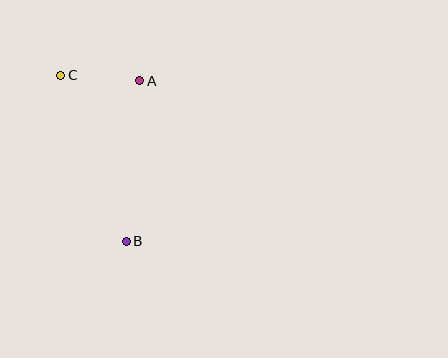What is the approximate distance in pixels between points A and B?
The distance between A and B is approximately 161 pixels.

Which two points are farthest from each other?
Points B and C are farthest from each other.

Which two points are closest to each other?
Points A and C are closest to each other.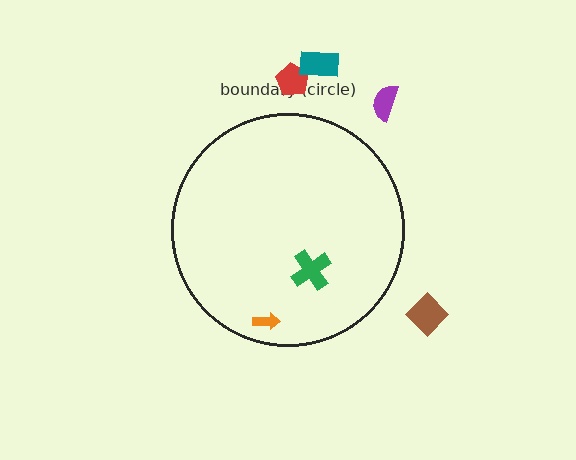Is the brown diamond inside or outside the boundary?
Outside.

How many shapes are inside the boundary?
2 inside, 4 outside.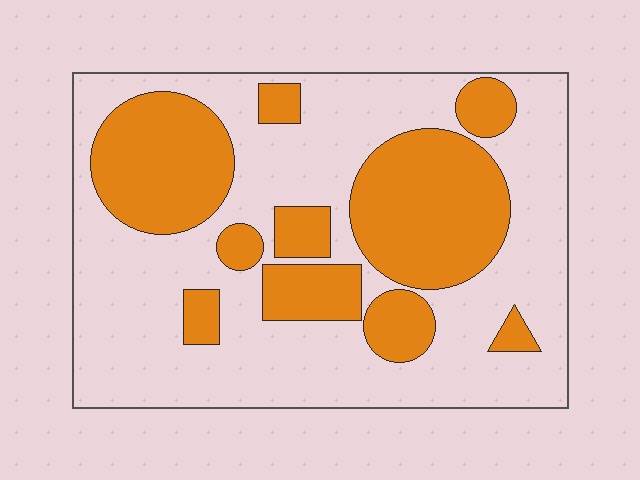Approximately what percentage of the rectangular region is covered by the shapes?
Approximately 35%.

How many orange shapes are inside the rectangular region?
10.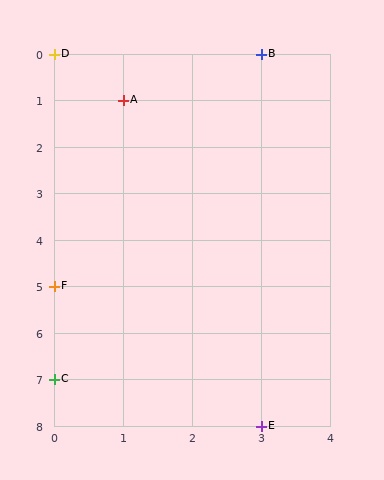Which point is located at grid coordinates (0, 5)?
Point F is at (0, 5).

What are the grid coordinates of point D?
Point D is at grid coordinates (0, 0).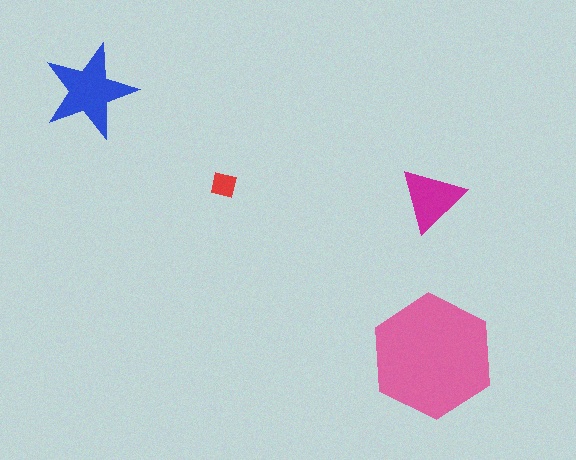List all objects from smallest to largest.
The red square, the magenta triangle, the blue star, the pink hexagon.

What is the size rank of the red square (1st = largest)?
4th.